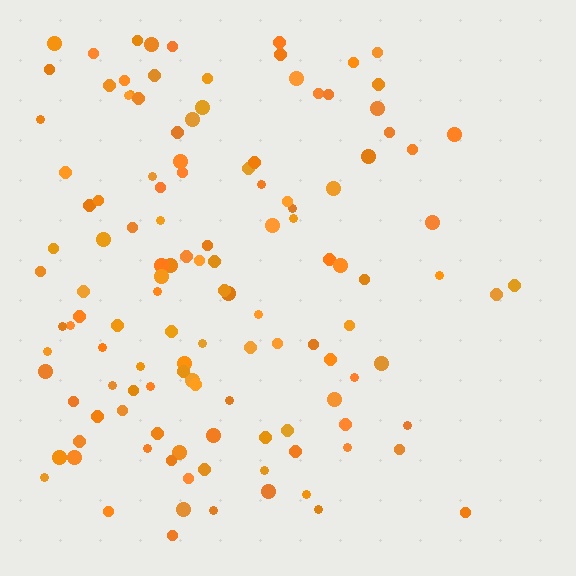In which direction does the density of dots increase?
From right to left, with the left side densest.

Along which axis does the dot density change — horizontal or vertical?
Horizontal.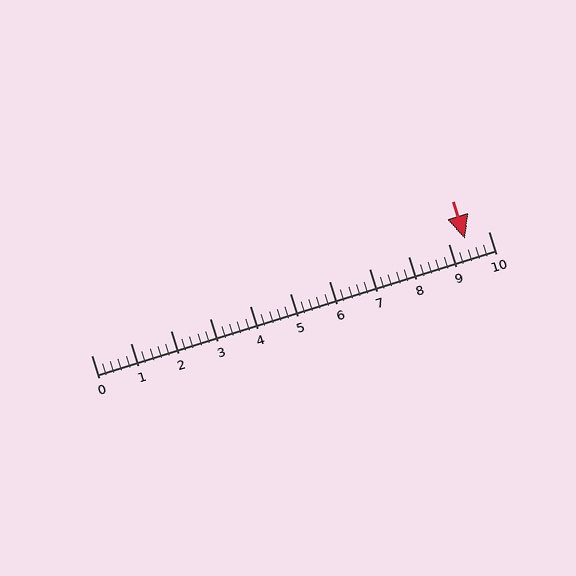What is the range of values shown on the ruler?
The ruler shows values from 0 to 10.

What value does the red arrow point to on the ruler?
The red arrow points to approximately 9.4.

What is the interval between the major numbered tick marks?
The major tick marks are spaced 1 units apart.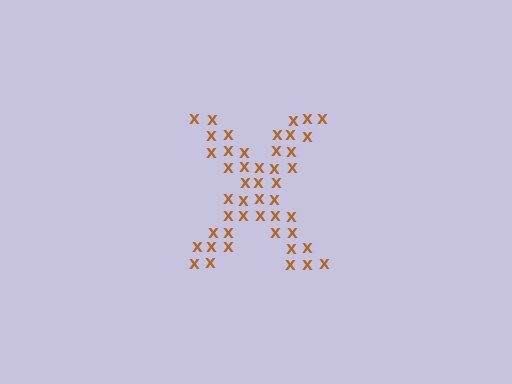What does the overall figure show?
The overall figure shows the letter X.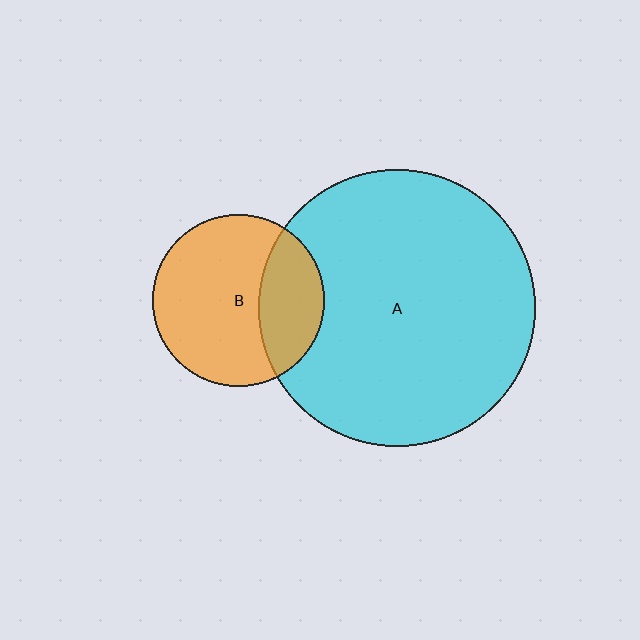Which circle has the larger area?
Circle A (cyan).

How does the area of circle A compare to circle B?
Approximately 2.6 times.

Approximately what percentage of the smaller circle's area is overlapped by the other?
Approximately 30%.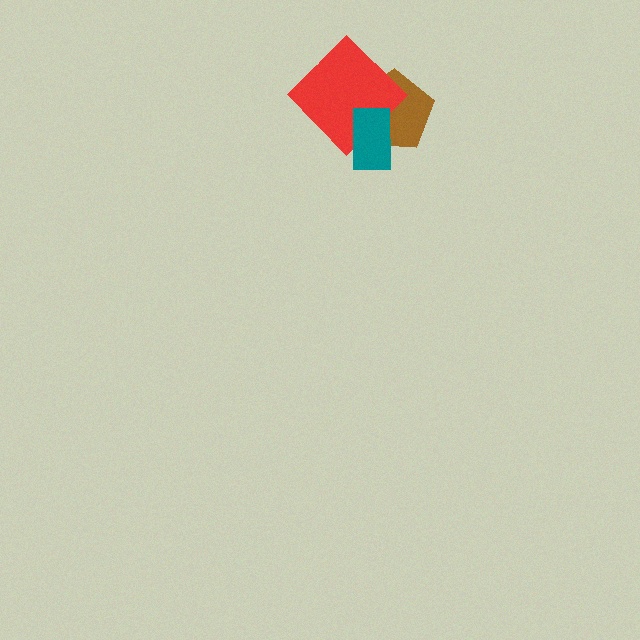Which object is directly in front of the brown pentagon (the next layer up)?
The red diamond is directly in front of the brown pentagon.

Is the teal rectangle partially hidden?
No, no other shape covers it.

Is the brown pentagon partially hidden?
Yes, it is partially covered by another shape.